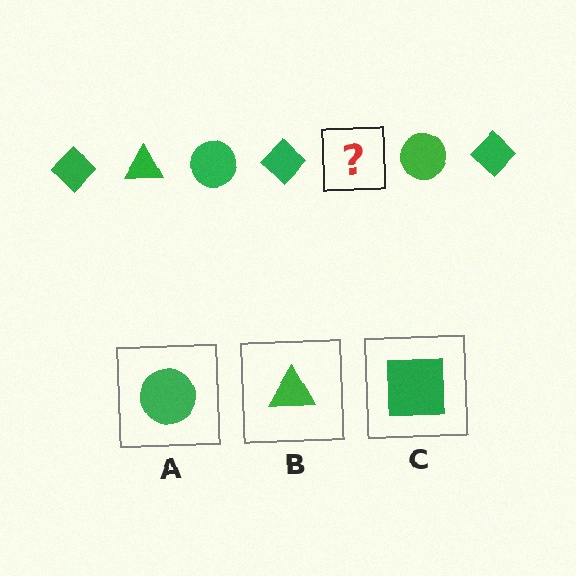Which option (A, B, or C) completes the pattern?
B.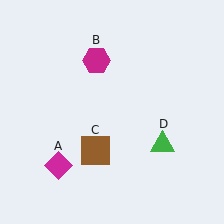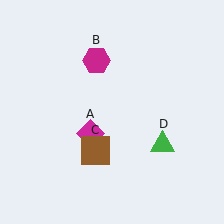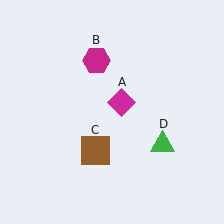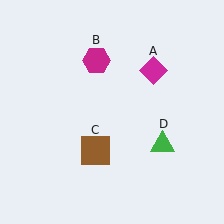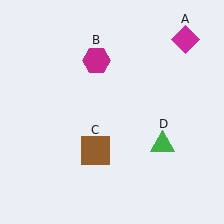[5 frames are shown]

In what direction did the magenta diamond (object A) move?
The magenta diamond (object A) moved up and to the right.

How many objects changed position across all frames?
1 object changed position: magenta diamond (object A).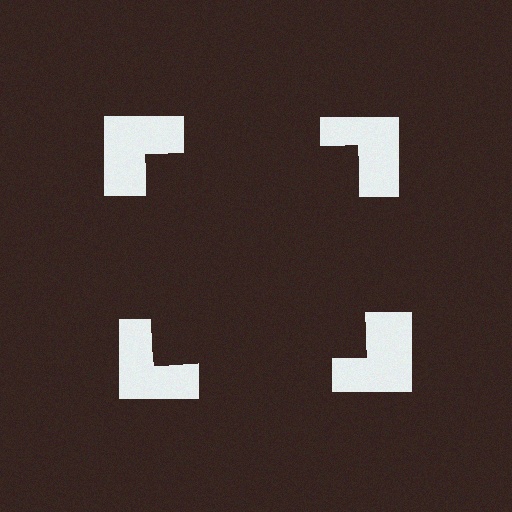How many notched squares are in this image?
There are 4 — one at each vertex of the illusory square.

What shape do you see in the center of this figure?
An illusory square — its edges are inferred from the aligned wedge cuts in the notched squares, not physically drawn.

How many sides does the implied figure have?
4 sides.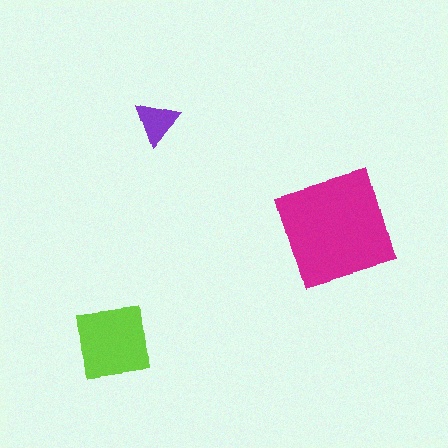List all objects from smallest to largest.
The purple triangle, the lime square, the magenta square.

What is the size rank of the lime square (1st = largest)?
2nd.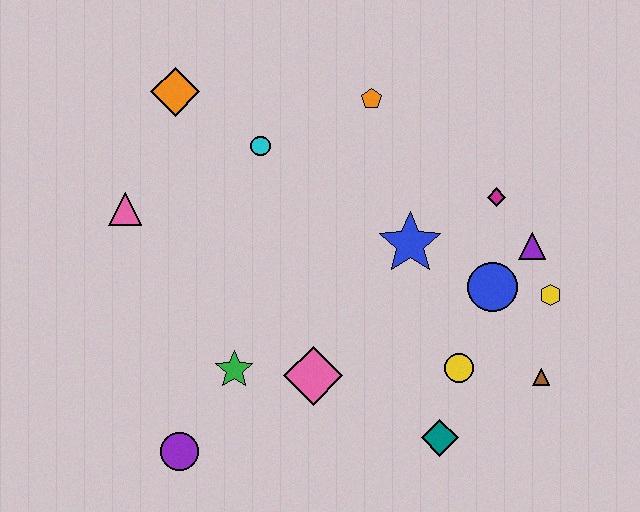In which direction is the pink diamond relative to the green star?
The pink diamond is to the right of the green star.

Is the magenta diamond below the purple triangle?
No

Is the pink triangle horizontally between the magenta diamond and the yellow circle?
No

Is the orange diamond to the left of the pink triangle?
No